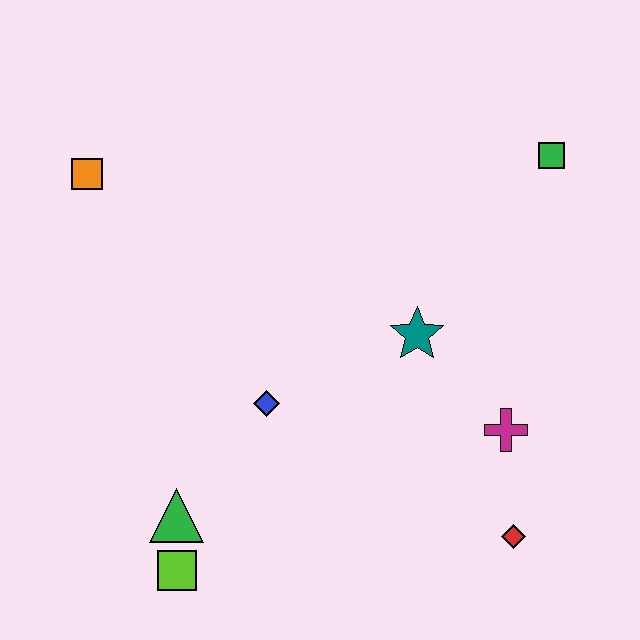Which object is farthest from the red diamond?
The orange square is farthest from the red diamond.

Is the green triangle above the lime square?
Yes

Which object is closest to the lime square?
The green triangle is closest to the lime square.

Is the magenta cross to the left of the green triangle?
No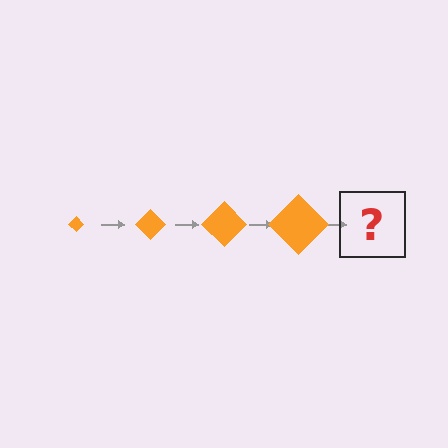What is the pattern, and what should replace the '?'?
The pattern is that the diamond gets progressively larger each step. The '?' should be an orange diamond, larger than the previous one.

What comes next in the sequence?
The next element should be an orange diamond, larger than the previous one.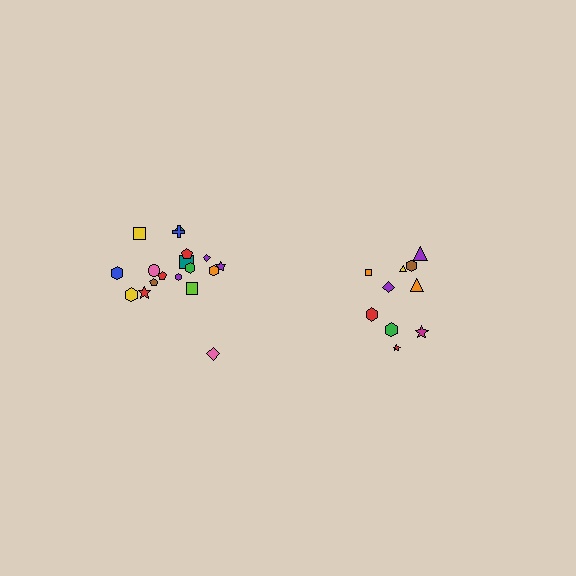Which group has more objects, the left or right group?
The left group.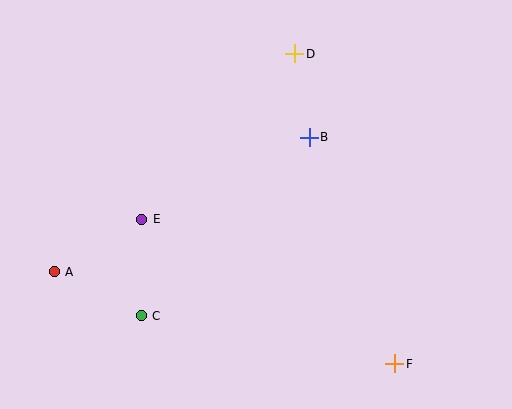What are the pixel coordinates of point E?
Point E is at (142, 219).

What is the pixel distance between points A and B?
The distance between A and B is 288 pixels.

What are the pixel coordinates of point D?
Point D is at (295, 54).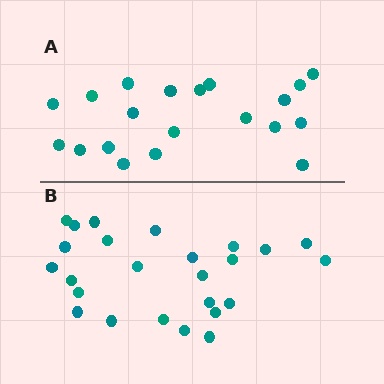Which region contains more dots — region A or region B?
Region B (the bottom region) has more dots.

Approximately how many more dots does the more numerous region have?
Region B has about 5 more dots than region A.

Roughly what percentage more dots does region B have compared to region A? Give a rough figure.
About 25% more.